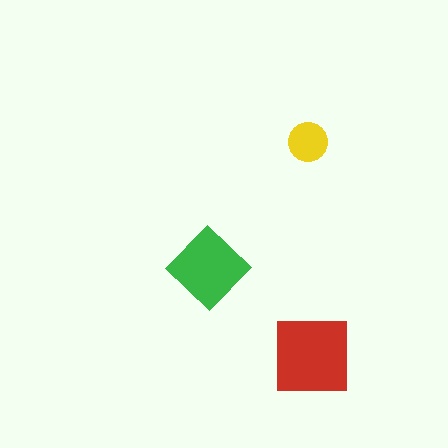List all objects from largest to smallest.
The red square, the green diamond, the yellow circle.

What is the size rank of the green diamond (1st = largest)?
2nd.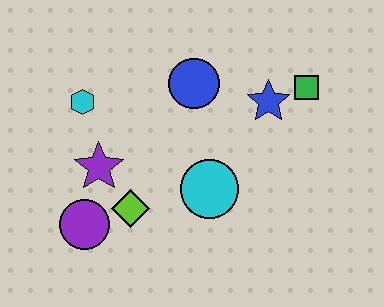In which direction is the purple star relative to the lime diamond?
The purple star is above the lime diamond.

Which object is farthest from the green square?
The purple circle is farthest from the green square.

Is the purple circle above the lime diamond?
No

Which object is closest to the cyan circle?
The lime diamond is closest to the cyan circle.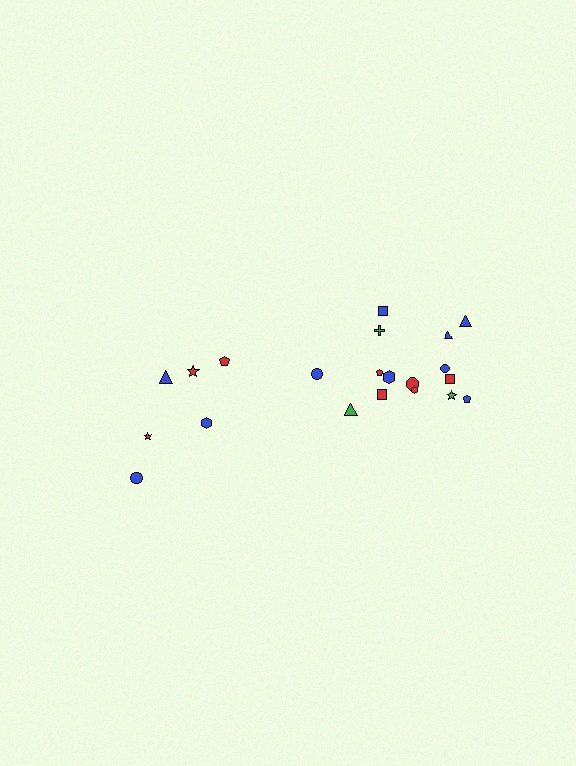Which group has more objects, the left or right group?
The right group.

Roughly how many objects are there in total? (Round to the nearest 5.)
Roughly 20 objects in total.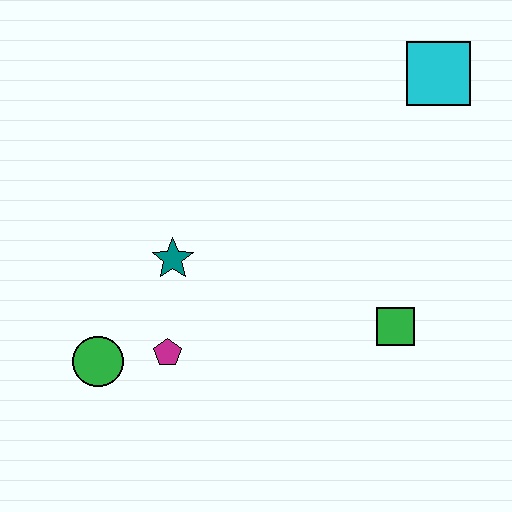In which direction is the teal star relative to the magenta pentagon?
The teal star is above the magenta pentagon.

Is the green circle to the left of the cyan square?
Yes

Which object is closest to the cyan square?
The green square is closest to the cyan square.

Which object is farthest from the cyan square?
The green circle is farthest from the cyan square.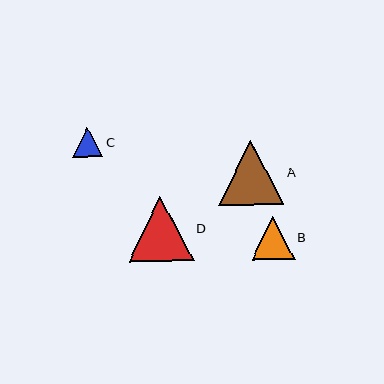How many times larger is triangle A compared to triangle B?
Triangle A is approximately 1.5 times the size of triangle B.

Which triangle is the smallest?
Triangle C is the smallest with a size of approximately 30 pixels.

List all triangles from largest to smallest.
From largest to smallest: D, A, B, C.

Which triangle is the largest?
Triangle D is the largest with a size of approximately 65 pixels.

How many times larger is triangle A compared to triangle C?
Triangle A is approximately 2.1 times the size of triangle C.